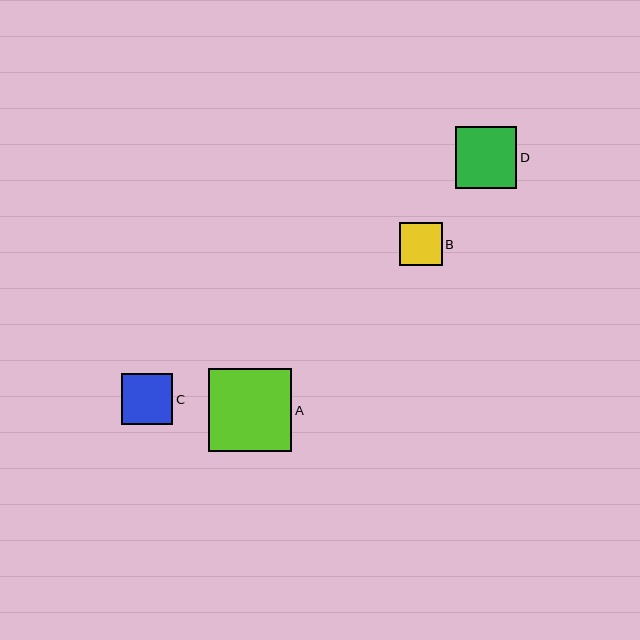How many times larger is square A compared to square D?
Square A is approximately 1.4 times the size of square D.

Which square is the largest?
Square A is the largest with a size of approximately 83 pixels.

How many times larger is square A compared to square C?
Square A is approximately 1.6 times the size of square C.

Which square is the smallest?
Square B is the smallest with a size of approximately 42 pixels.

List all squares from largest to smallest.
From largest to smallest: A, D, C, B.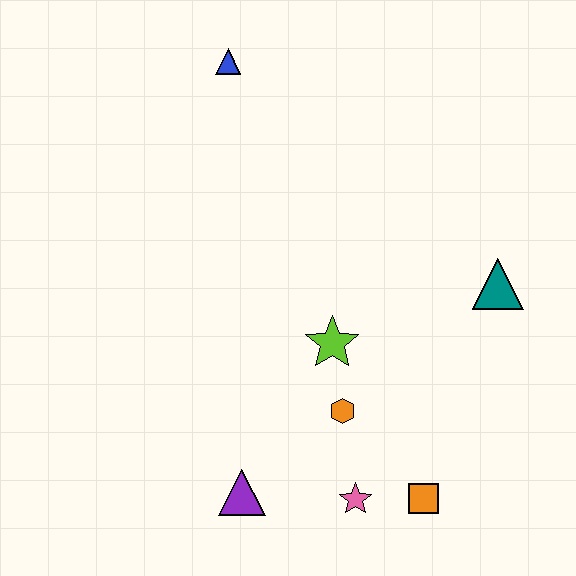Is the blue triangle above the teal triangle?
Yes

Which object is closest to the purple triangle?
The pink star is closest to the purple triangle.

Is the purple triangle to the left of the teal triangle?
Yes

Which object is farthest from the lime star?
The blue triangle is farthest from the lime star.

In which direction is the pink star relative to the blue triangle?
The pink star is below the blue triangle.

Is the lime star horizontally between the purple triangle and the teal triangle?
Yes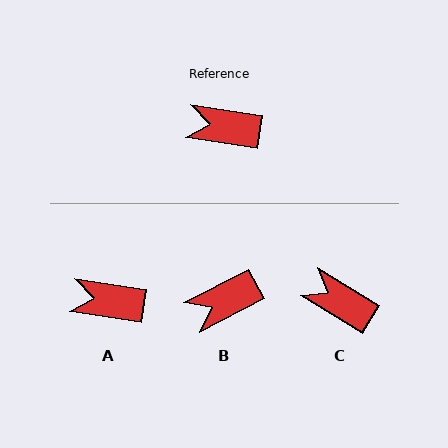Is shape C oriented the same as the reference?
No, it is off by about 22 degrees.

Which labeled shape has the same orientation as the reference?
A.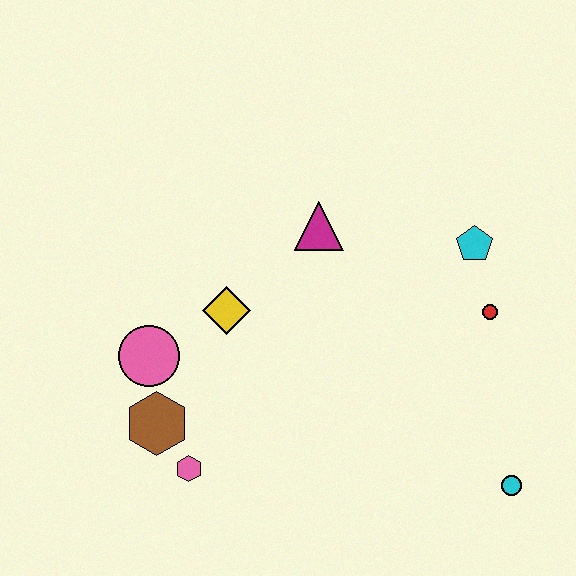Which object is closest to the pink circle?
The brown hexagon is closest to the pink circle.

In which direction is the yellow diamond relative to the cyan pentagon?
The yellow diamond is to the left of the cyan pentagon.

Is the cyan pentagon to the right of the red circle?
No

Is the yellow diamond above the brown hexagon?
Yes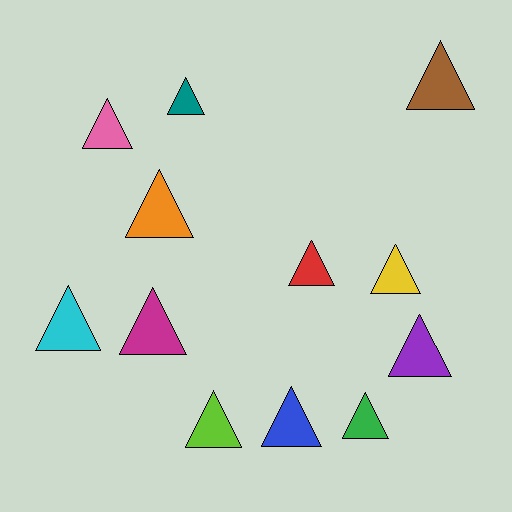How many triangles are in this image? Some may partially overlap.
There are 12 triangles.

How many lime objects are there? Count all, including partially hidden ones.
There is 1 lime object.